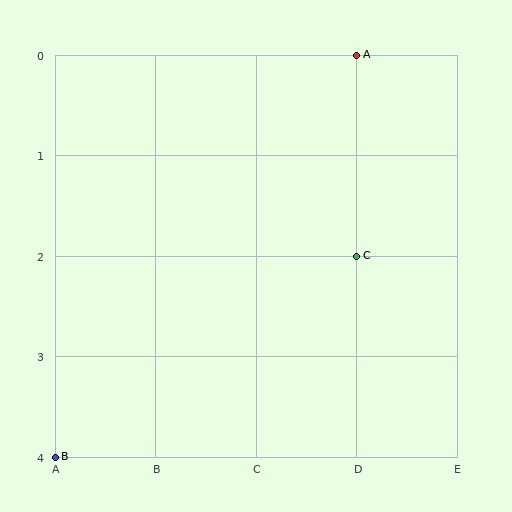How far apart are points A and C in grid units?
Points A and C are 2 rows apart.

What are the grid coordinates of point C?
Point C is at grid coordinates (D, 2).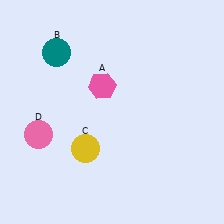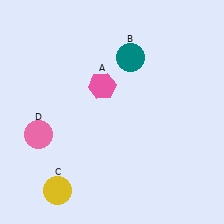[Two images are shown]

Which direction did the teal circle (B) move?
The teal circle (B) moved right.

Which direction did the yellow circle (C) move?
The yellow circle (C) moved down.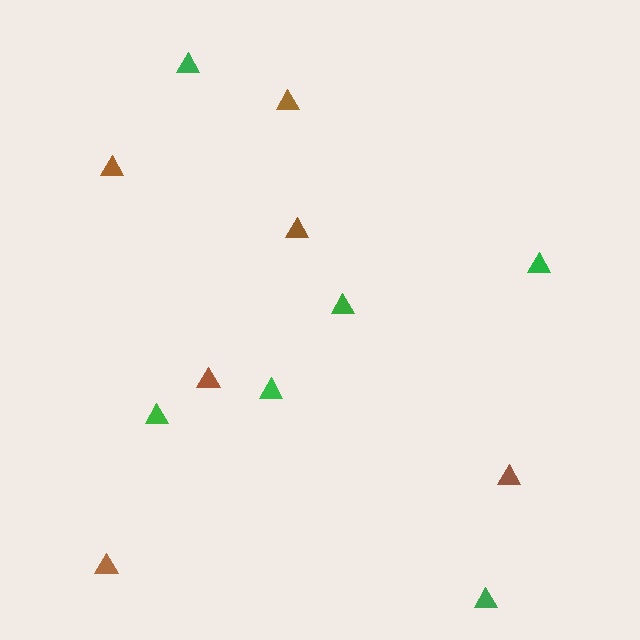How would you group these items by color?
There are 2 groups: one group of green triangles (6) and one group of brown triangles (6).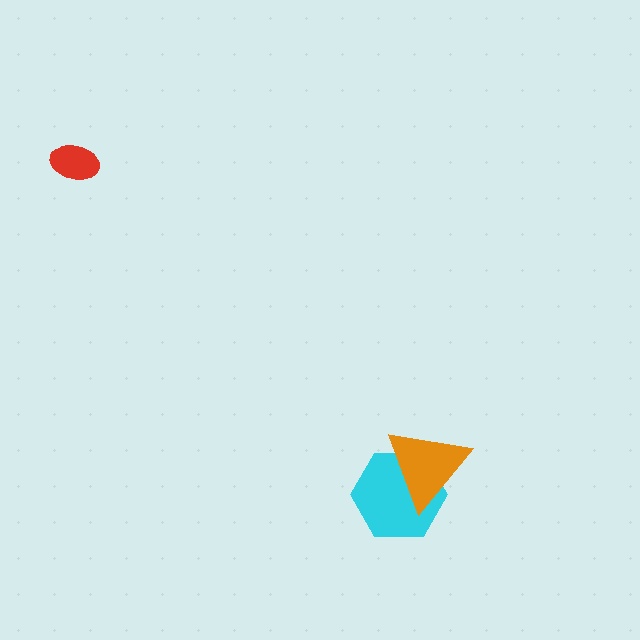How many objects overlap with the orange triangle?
1 object overlaps with the orange triangle.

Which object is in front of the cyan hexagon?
The orange triangle is in front of the cyan hexagon.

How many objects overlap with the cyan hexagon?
1 object overlaps with the cyan hexagon.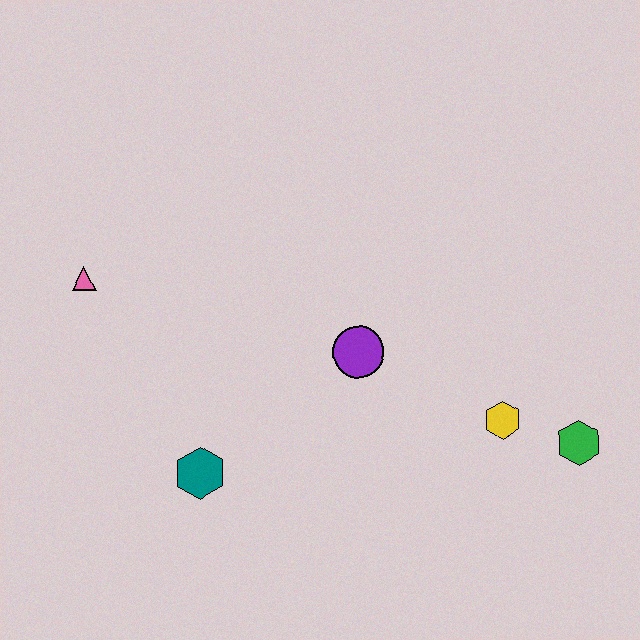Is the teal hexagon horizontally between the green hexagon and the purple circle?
No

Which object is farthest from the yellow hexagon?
The pink triangle is farthest from the yellow hexagon.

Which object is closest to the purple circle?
The yellow hexagon is closest to the purple circle.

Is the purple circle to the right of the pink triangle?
Yes